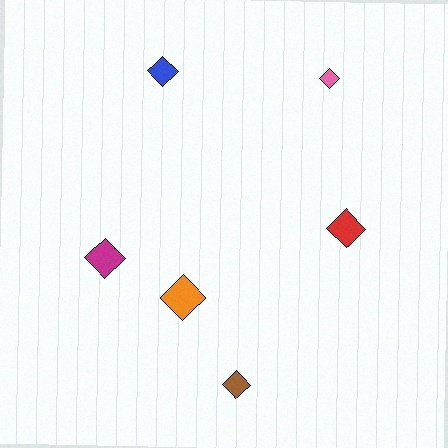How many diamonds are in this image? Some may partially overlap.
There are 6 diamonds.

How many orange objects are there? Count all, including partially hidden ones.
There is 1 orange object.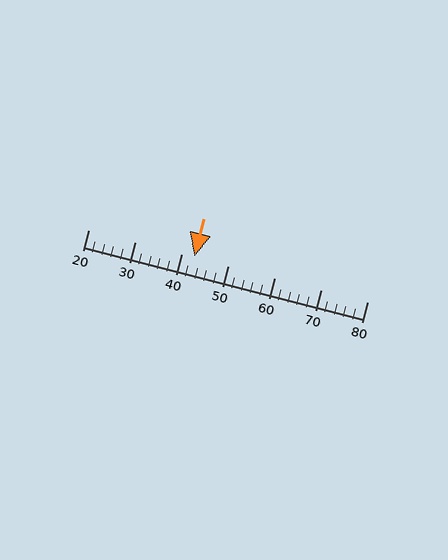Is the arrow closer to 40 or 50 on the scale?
The arrow is closer to 40.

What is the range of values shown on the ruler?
The ruler shows values from 20 to 80.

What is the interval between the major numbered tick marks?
The major tick marks are spaced 10 units apart.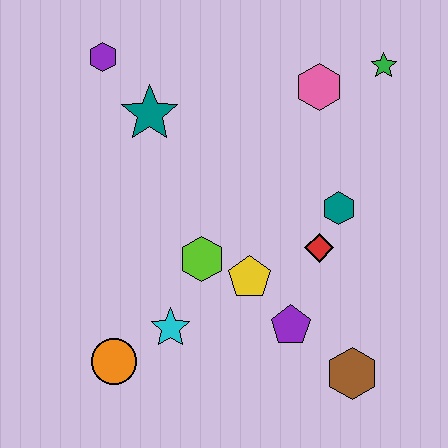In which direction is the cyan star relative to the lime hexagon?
The cyan star is below the lime hexagon.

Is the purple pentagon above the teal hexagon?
No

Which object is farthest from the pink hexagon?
The orange circle is farthest from the pink hexagon.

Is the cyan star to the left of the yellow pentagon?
Yes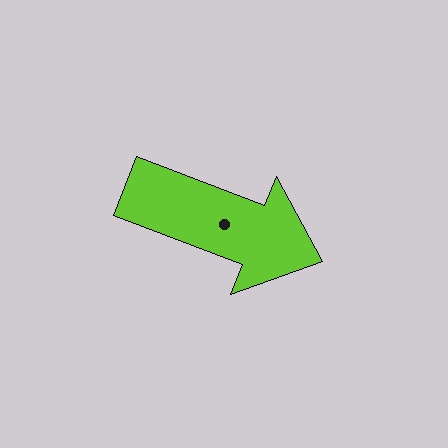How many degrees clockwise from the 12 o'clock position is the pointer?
Approximately 111 degrees.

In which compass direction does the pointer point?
East.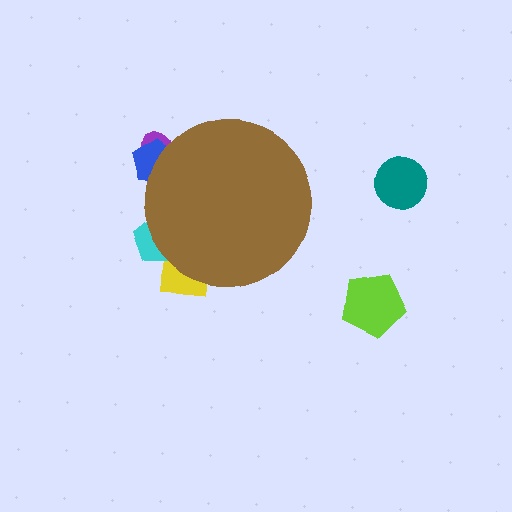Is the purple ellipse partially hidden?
Yes, the purple ellipse is partially hidden behind the brown circle.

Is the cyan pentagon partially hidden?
Yes, the cyan pentagon is partially hidden behind the brown circle.